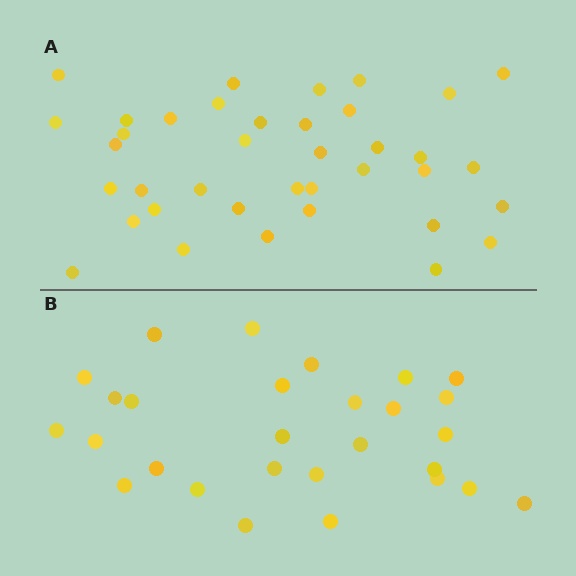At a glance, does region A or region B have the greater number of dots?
Region A (the top region) has more dots.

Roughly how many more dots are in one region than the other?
Region A has roughly 10 or so more dots than region B.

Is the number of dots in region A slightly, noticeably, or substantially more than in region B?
Region A has noticeably more, but not dramatically so. The ratio is roughly 1.4 to 1.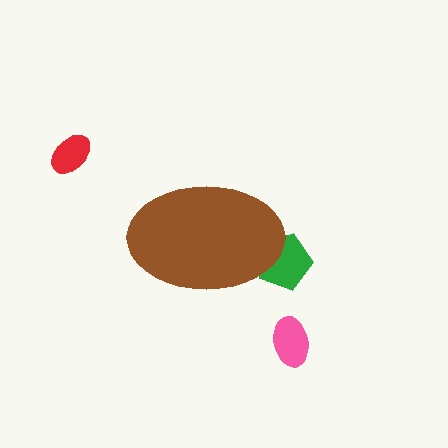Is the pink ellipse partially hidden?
No, the pink ellipse is fully visible.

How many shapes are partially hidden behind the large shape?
1 shape is partially hidden.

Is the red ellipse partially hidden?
No, the red ellipse is fully visible.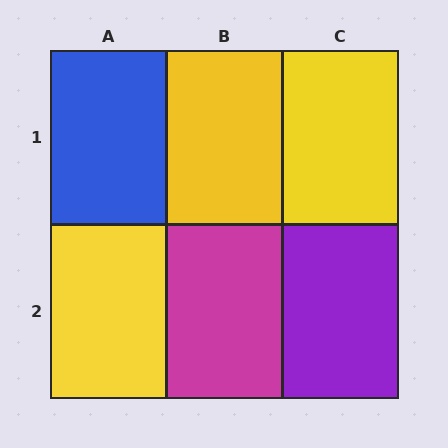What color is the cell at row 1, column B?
Yellow.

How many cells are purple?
1 cell is purple.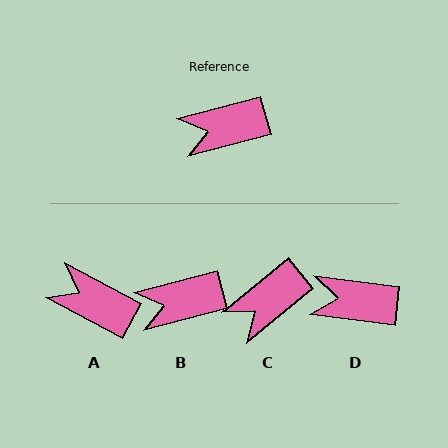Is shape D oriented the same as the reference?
No, it is off by about 22 degrees.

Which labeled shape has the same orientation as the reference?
B.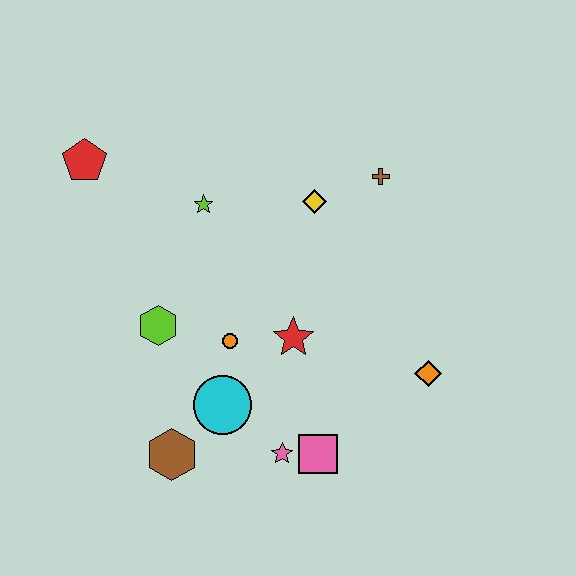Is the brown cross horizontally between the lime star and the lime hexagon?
No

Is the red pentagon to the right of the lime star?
No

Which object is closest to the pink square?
The pink star is closest to the pink square.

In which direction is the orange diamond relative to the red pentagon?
The orange diamond is to the right of the red pentagon.